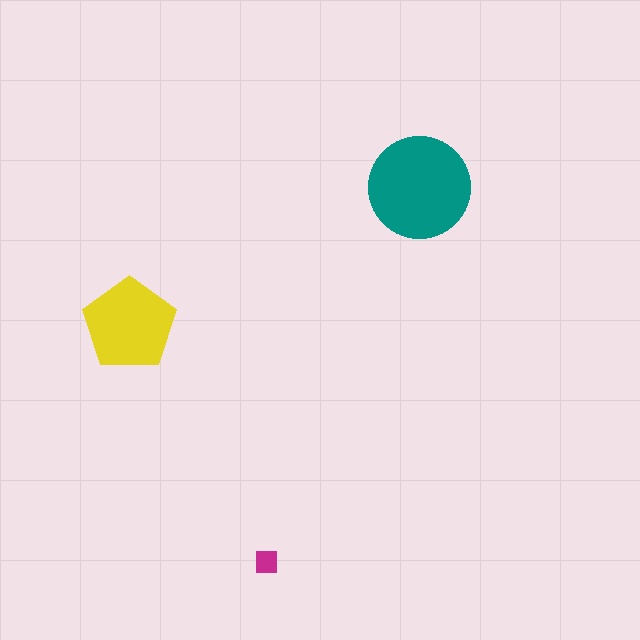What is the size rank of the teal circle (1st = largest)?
1st.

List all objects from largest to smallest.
The teal circle, the yellow pentagon, the magenta square.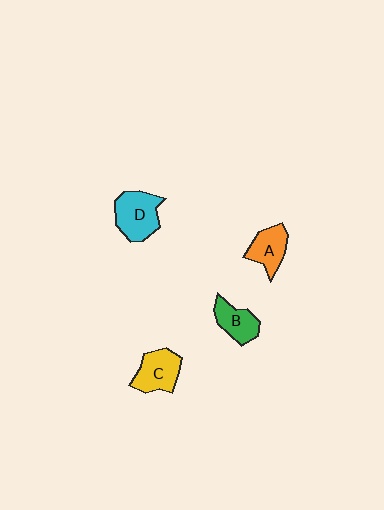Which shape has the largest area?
Shape D (cyan).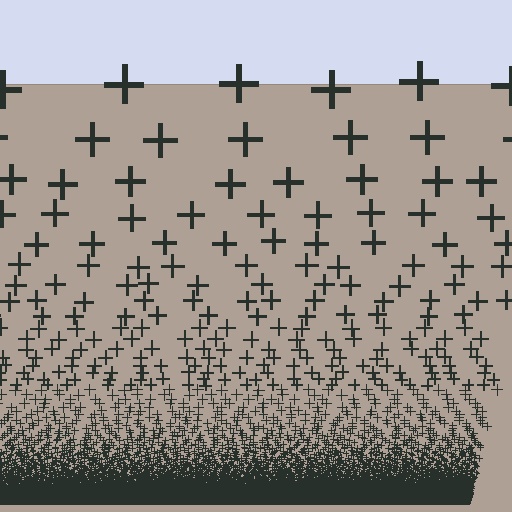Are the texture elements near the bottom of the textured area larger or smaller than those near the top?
Smaller. The gradient is inverted — elements near the bottom are smaller and denser.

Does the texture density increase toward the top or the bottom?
Density increases toward the bottom.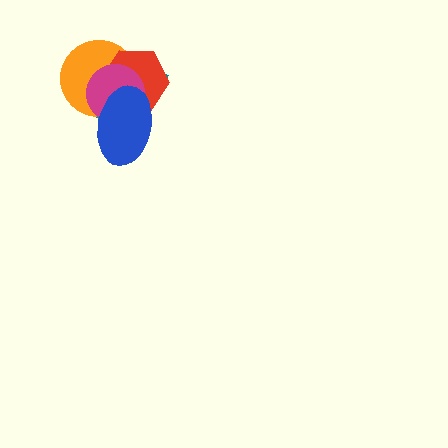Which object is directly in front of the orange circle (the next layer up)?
The red hexagon is directly in front of the orange circle.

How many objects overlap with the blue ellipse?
4 objects overlap with the blue ellipse.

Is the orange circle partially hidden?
Yes, it is partially covered by another shape.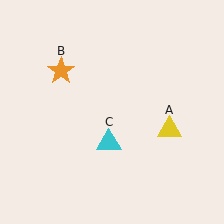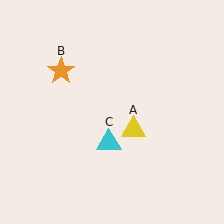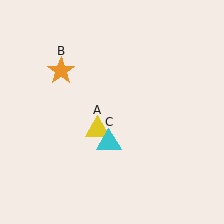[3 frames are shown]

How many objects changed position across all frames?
1 object changed position: yellow triangle (object A).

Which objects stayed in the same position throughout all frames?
Orange star (object B) and cyan triangle (object C) remained stationary.